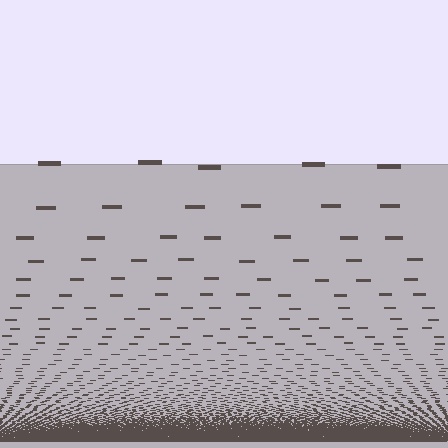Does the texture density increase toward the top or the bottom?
Density increases toward the bottom.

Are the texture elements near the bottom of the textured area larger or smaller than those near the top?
Smaller. The gradient is inverted — elements near the bottom are smaller and denser.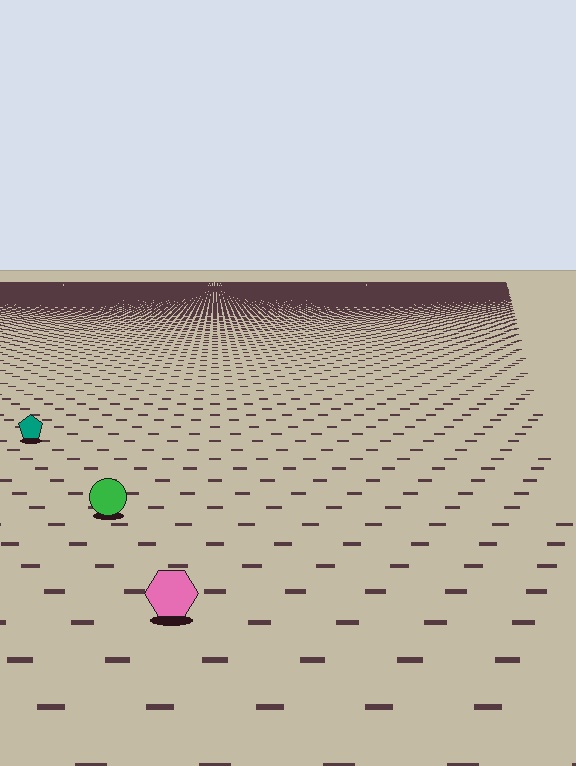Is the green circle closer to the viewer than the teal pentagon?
Yes. The green circle is closer — you can tell from the texture gradient: the ground texture is coarser near it.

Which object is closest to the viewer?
The pink hexagon is closest. The texture marks near it are larger and more spread out.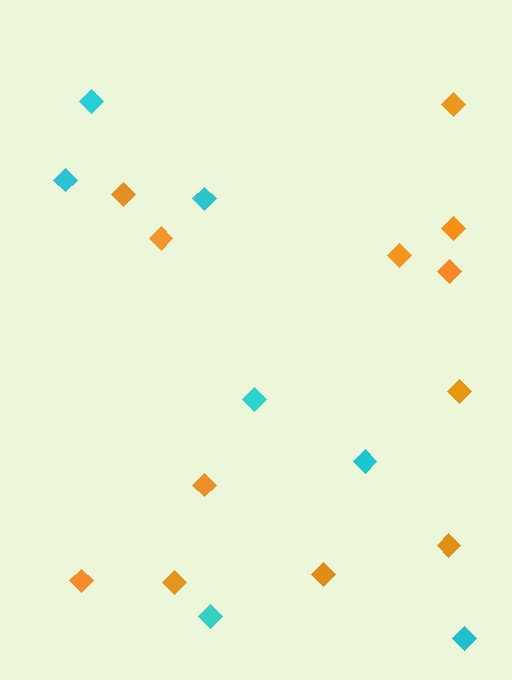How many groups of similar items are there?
There are 2 groups: one group of orange diamonds (12) and one group of cyan diamonds (7).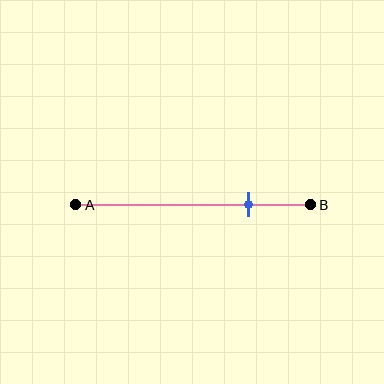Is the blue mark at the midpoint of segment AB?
No, the mark is at about 75% from A, not at the 50% midpoint.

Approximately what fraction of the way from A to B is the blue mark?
The blue mark is approximately 75% of the way from A to B.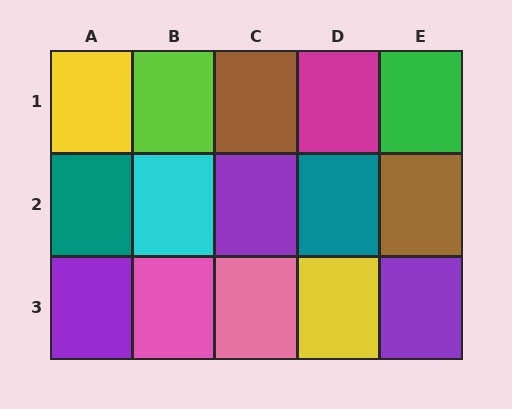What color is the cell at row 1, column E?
Green.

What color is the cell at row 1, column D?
Magenta.